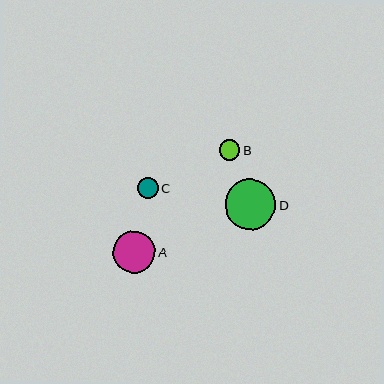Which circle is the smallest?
Circle B is the smallest with a size of approximately 21 pixels.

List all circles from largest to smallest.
From largest to smallest: D, A, C, B.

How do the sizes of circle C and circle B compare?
Circle C and circle B are approximately the same size.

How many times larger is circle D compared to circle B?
Circle D is approximately 2.5 times the size of circle B.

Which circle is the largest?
Circle D is the largest with a size of approximately 51 pixels.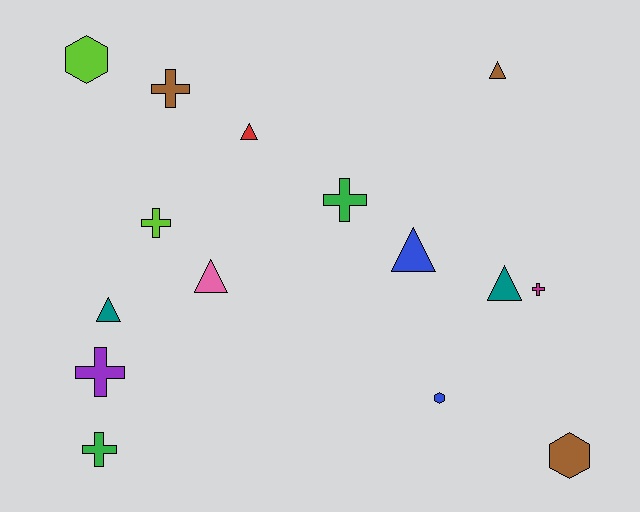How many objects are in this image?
There are 15 objects.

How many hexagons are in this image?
There are 3 hexagons.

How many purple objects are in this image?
There is 1 purple object.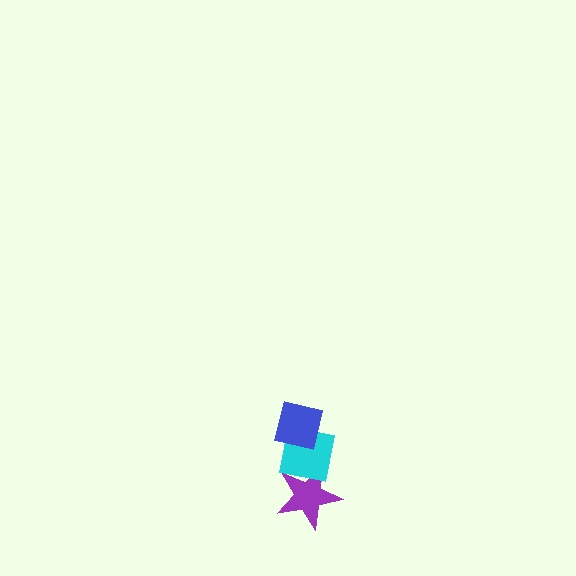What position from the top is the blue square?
The blue square is 1st from the top.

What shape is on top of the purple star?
The cyan square is on top of the purple star.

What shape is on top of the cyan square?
The blue square is on top of the cyan square.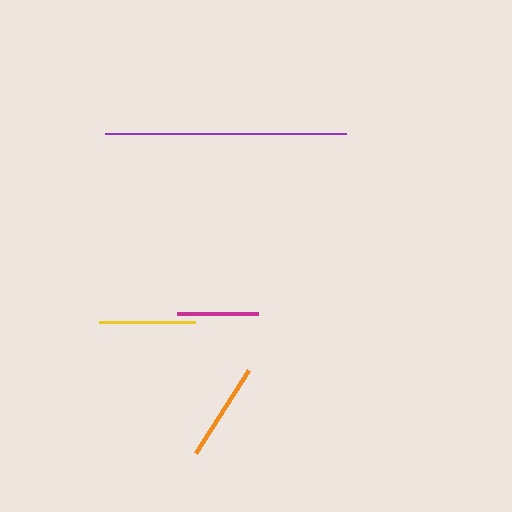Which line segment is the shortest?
The magenta line is the shortest at approximately 82 pixels.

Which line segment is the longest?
The purple line is the longest at approximately 242 pixels.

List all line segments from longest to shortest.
From longest to shortest: purple, orange, yellow, magenta.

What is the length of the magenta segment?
The magenta segment is approximately 82 pixels long.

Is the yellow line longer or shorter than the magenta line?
The yellow line is longer than the magenta line.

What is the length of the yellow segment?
The yellow segment is approximately 96 pixels long.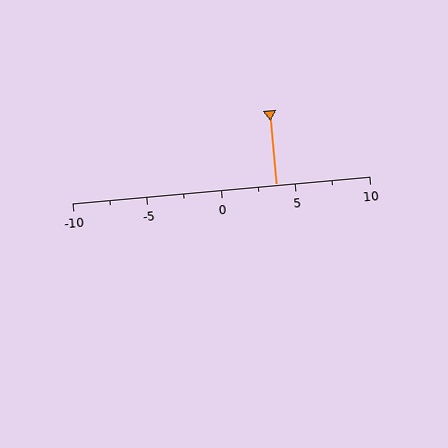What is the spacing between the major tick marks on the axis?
The major ticks are spaced 5 apart.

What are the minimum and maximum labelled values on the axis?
The axis runs from -10 to 10.